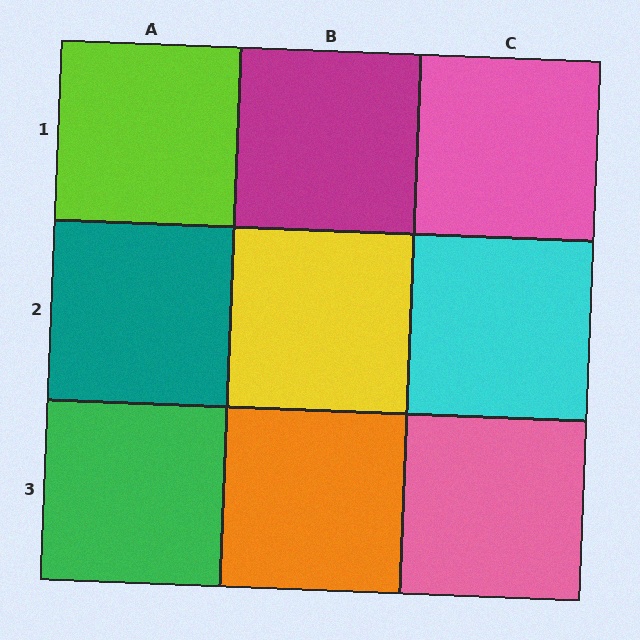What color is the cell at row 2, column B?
Yellow.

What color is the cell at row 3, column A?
Green.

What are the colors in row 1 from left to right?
Lime, magenta, pink.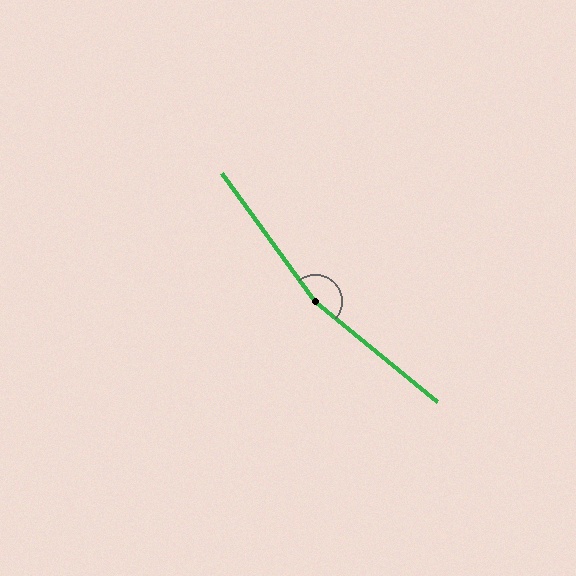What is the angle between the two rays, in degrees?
Approximately 166 degrees.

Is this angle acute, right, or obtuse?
It is obtuse.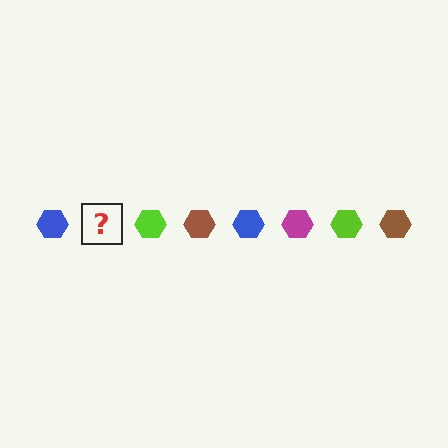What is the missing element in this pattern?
The missing element is a magenta hexagon.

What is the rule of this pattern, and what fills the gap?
The rule is that the pattern cycles through blue, magenta, lime, brown hexagons. The gap should be filled with a magenta hexagon.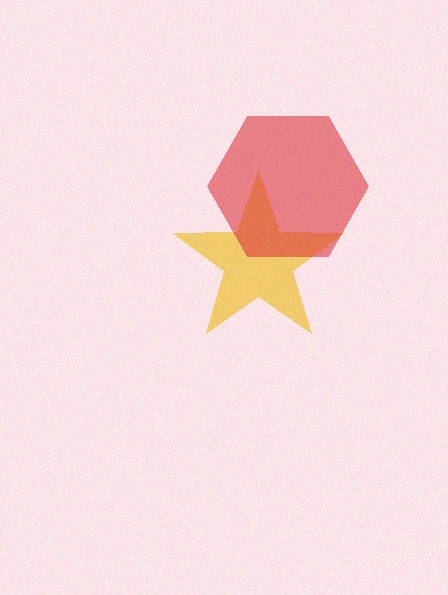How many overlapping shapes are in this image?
There are 2 overlapping shapes in the image.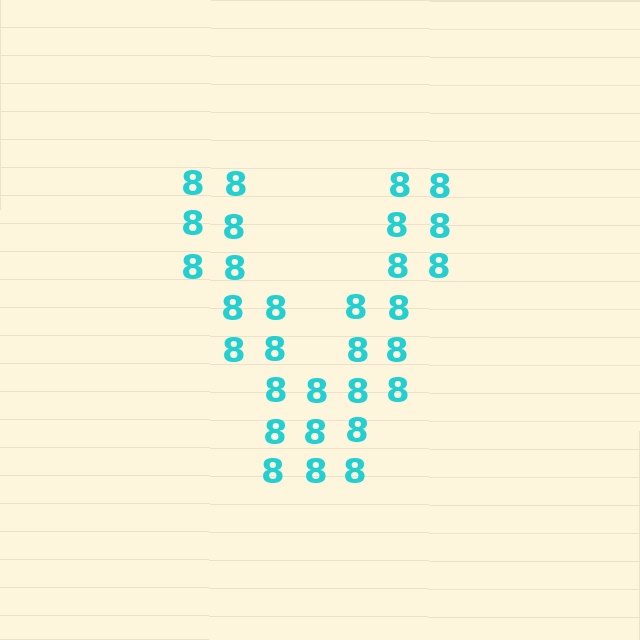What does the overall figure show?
The overall figure shows the letter V.